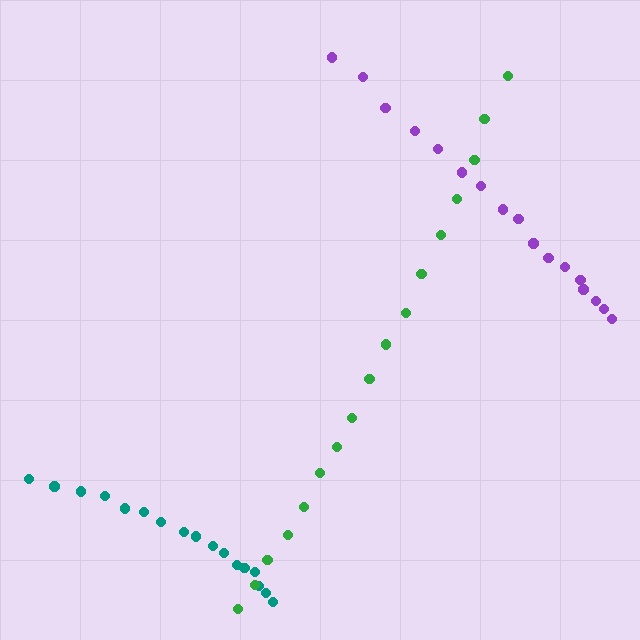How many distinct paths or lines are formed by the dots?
There are 3 distinct paths.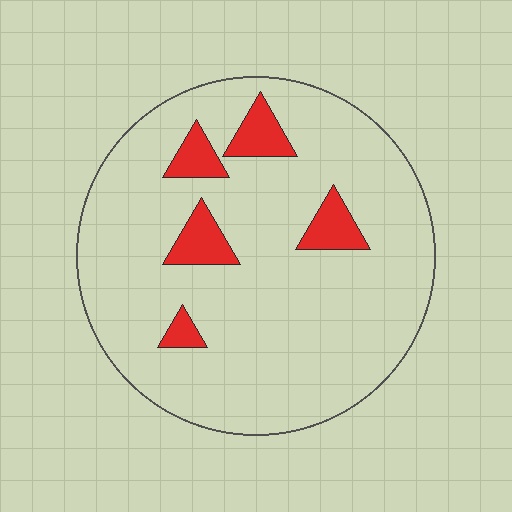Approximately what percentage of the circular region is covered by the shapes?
Approximately 10%.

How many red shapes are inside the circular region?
5.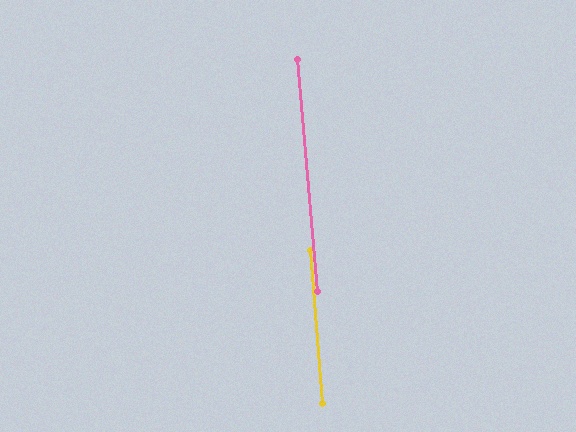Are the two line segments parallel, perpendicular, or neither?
Parallel — their directions differ by only 0.5°.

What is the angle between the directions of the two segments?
Approximately 1 degree.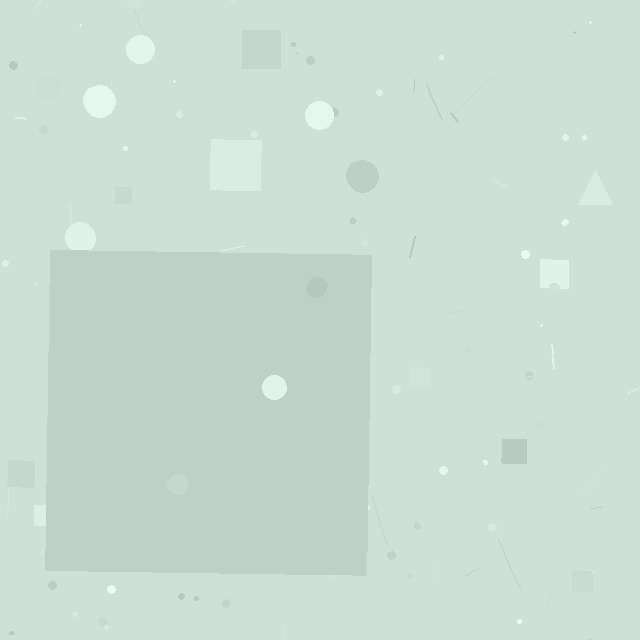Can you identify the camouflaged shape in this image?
The camouflaged shape is a square.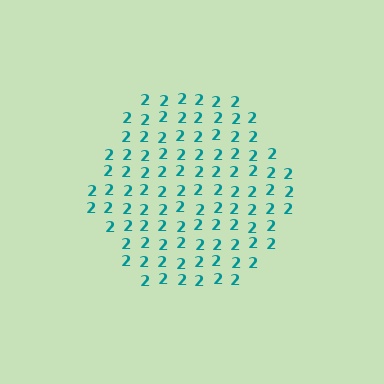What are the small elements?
The small elements are digit 2's.